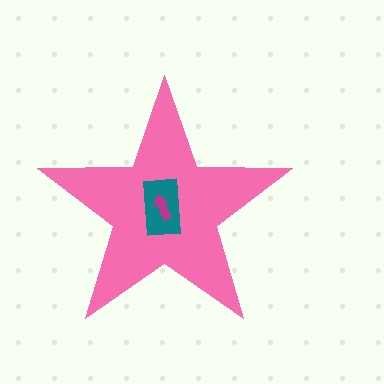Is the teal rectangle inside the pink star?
Yes.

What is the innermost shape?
The magenta arrow.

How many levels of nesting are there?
3.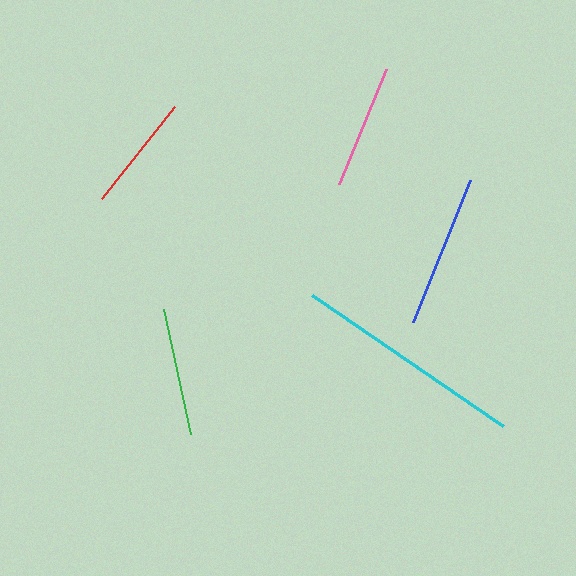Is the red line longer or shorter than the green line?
The green line is longer than the red line.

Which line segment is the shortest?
The red line is the shortest at approximately 117 pixels.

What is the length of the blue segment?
The blue segment is approximately 152 pixels long.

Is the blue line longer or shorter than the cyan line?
The cyan line is longer than the blue line.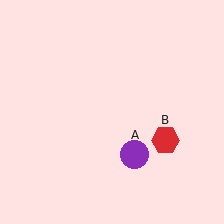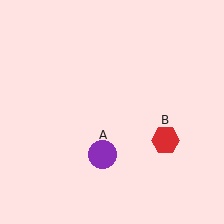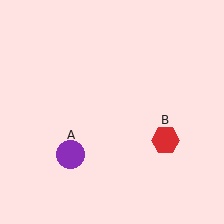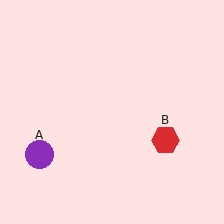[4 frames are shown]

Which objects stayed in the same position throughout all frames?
Red hexagon (object B) remained stationary.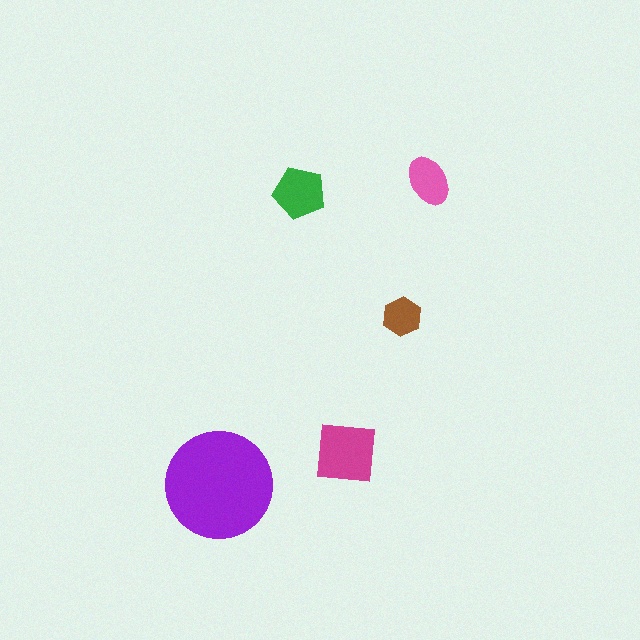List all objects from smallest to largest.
The brown hexagon, the pink ellipse, the green pentagon, the magenta square, the purple circle.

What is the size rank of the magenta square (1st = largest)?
2nd.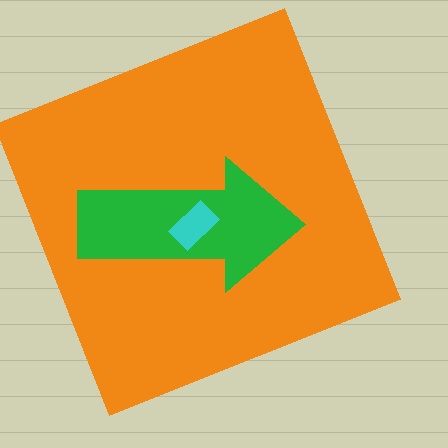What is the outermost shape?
The orange square.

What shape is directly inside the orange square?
The green arrow.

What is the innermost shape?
The cyan rectangle.